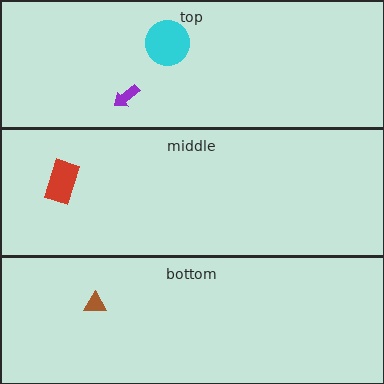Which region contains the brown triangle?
The bottom region.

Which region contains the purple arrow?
The top region.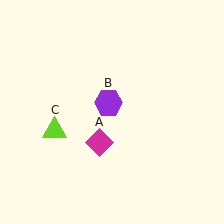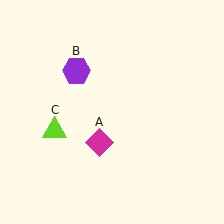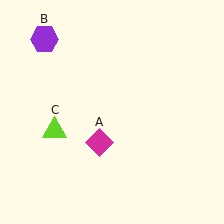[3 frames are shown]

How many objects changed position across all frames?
1 object changed position: purple hexagon (object B).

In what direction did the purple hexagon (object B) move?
The purple hexagon (object B) moved up and to the left.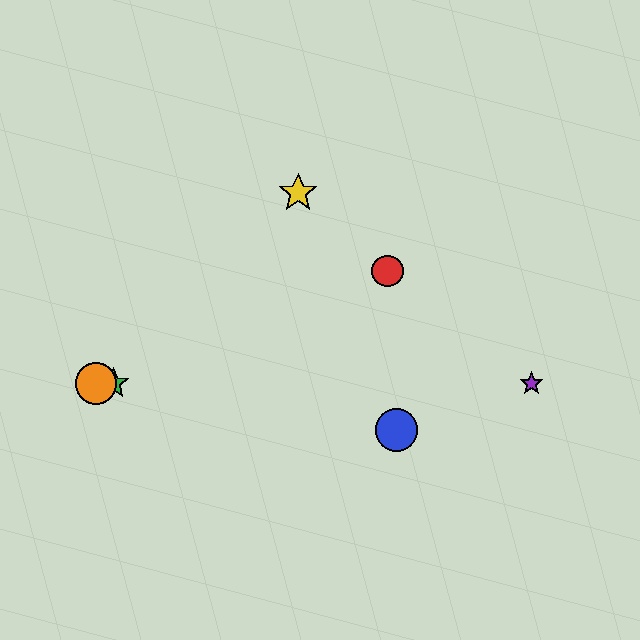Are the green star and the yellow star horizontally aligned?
No, the green star is at y≈383 and the yellow star is at y≈193.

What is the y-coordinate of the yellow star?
The yellow star is at y≈193.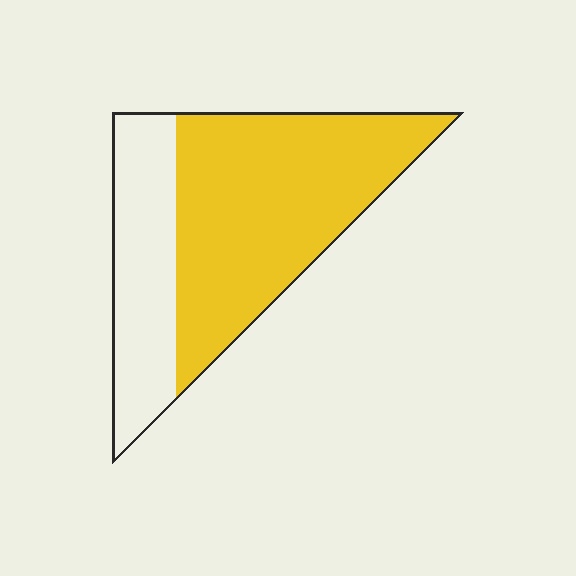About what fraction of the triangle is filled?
About two thirds (2/3).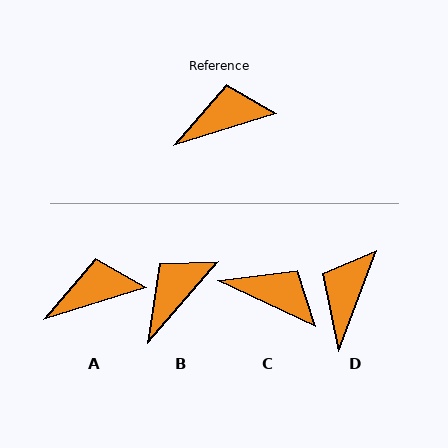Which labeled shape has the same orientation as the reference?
A.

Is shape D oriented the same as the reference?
No, it is off by about 53 degrees.